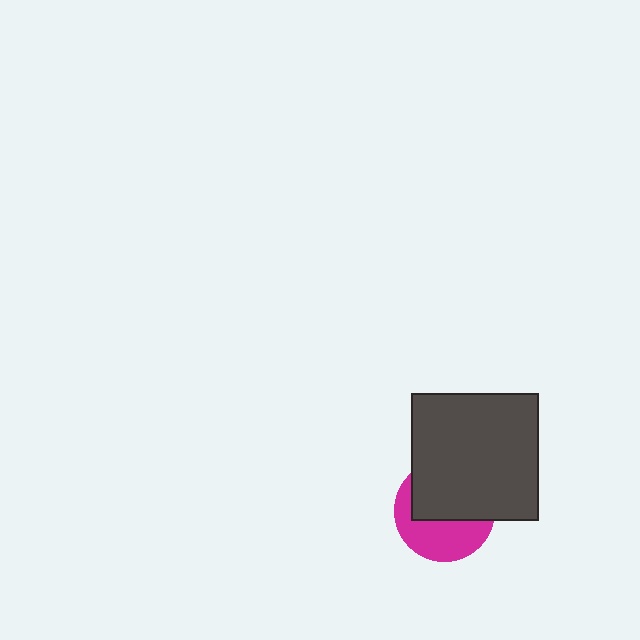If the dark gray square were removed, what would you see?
You would see the complete magenta circle.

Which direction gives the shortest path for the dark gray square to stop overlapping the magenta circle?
Moving up gives the shortest separation.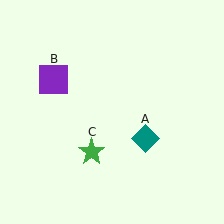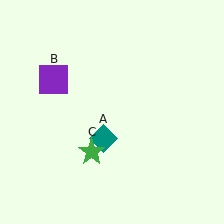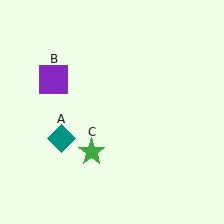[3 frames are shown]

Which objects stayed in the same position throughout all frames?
Purple square (object B) and green star (object C) remained stationary.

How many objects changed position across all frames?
1 object changed position: teal diamond (object A).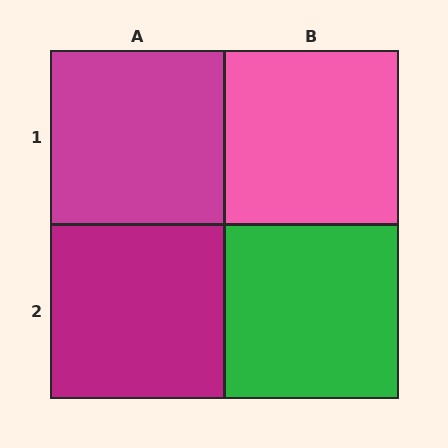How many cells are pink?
1 cell is pink.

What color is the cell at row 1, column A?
Magenta.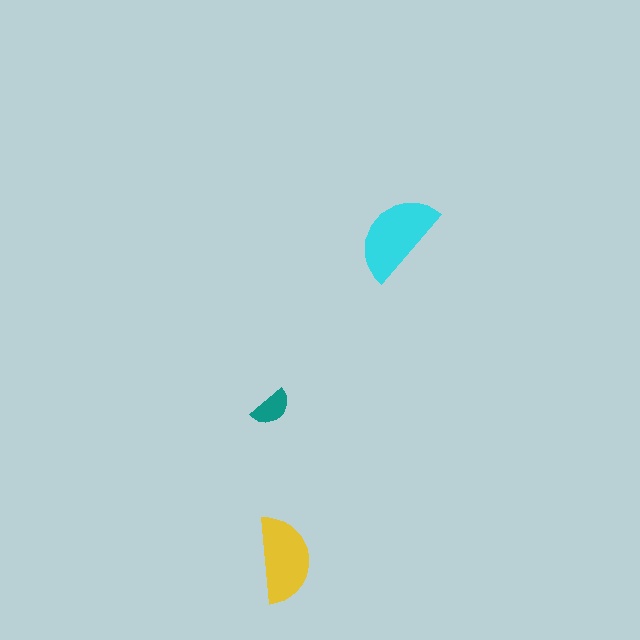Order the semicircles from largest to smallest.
the cyan one, the yellow one, the teal one.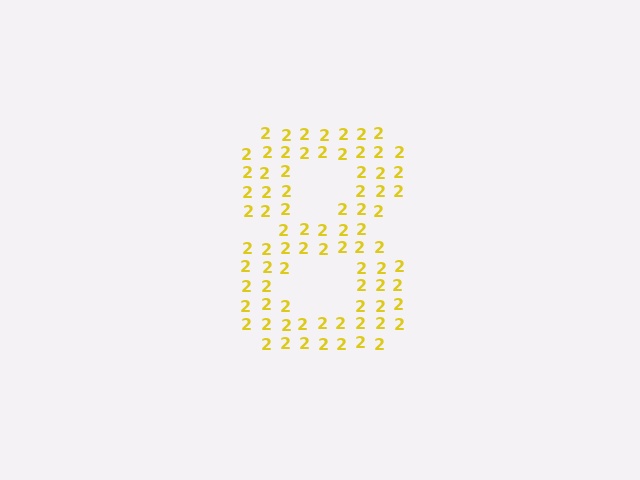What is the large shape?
The large shape is the digit 8.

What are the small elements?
The small elements are digit 2's.